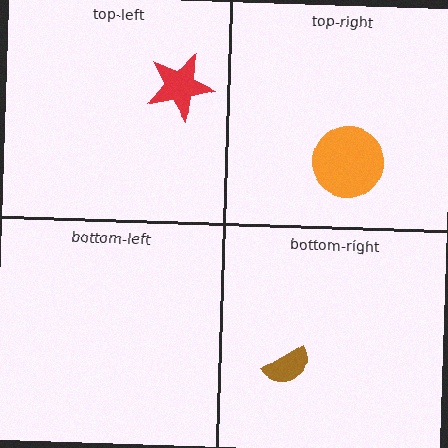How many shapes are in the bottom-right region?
1.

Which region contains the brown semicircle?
The bottom-right region.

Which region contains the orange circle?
The top-right region.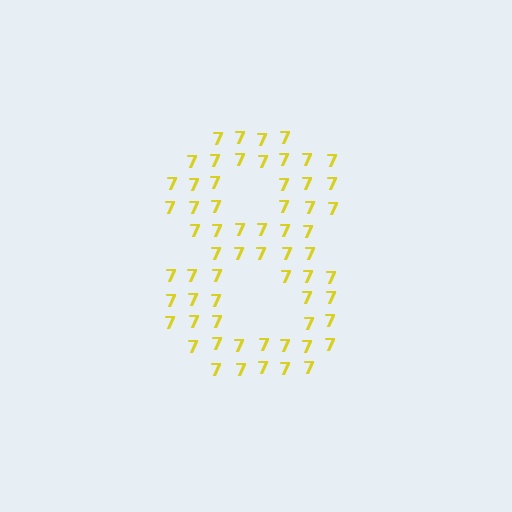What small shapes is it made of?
It is made of small digit 7's.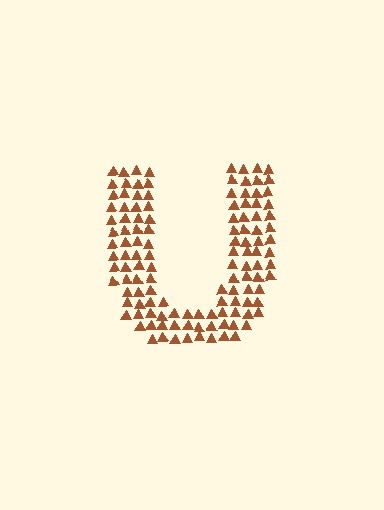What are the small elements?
The small elements are triangles.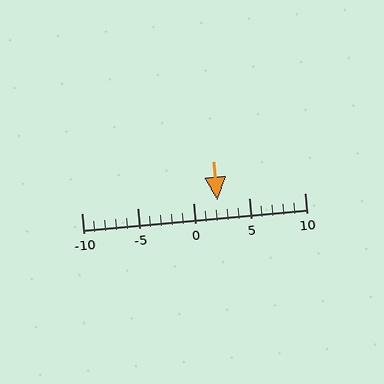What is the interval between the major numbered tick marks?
The major tick marks are spaced 5 units apart.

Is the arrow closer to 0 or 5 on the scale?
The arrow is closer to 0.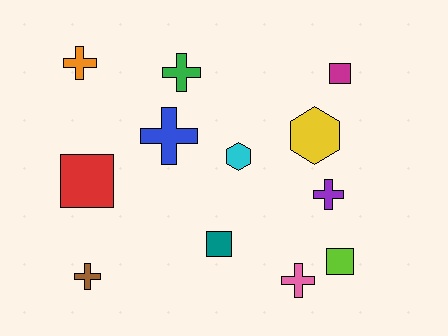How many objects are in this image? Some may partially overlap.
There are 12 objects.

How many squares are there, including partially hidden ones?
There are 4 squares.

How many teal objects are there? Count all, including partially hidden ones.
There is 1 teal object.